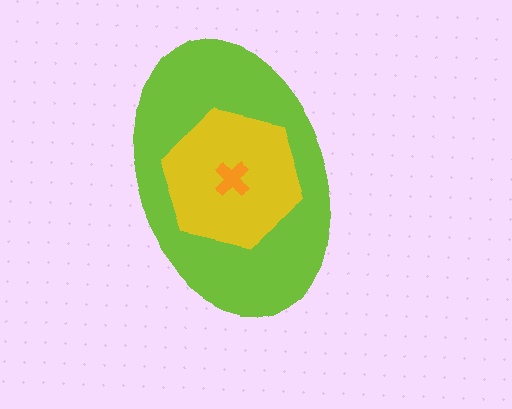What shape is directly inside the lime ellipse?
The yellow hexagon.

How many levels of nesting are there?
3.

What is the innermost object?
The orange cross.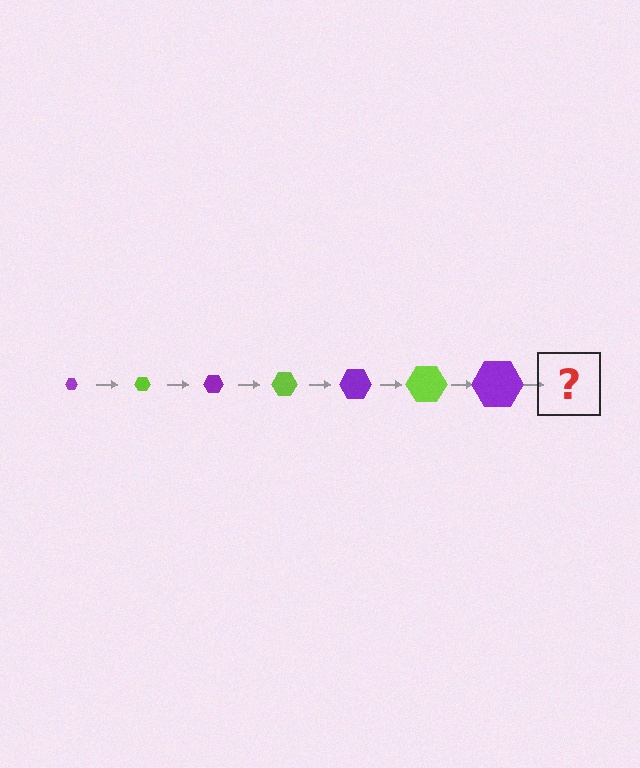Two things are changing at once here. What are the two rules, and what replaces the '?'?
The two rules are that the hexagon grows larger each step and the color cycles through purple and lime. The '?' should be a lime hexagon, larger than the previous one.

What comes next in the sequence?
The next element should be a lime hexagon, larger than the previous one.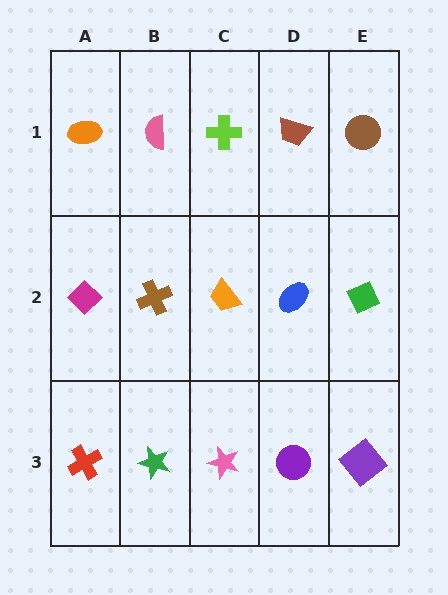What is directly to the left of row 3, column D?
A pink star.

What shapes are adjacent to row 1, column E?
A green diamond (row 2, column E), a brown trapezoid (row 1, column D).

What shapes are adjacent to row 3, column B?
A brown cross (row 2, column B), a red cross (row 3, column A), a pink star (row 3, column C).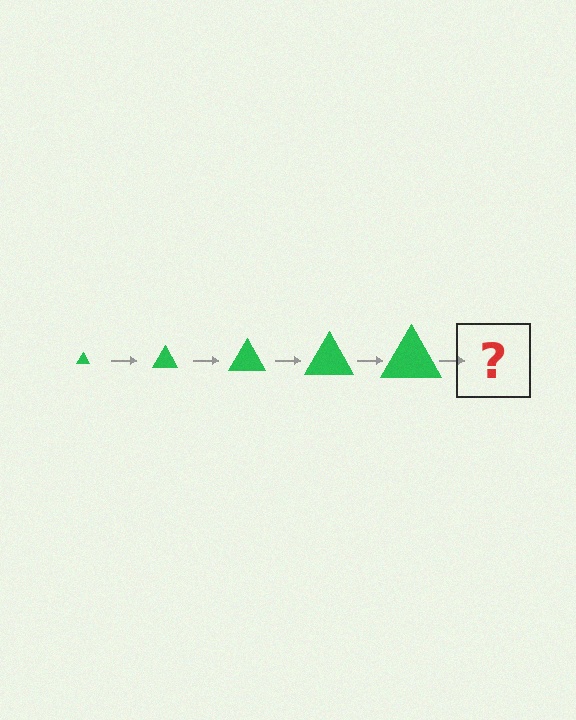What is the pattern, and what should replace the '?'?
The pattern is that the triangle gets progressively larger each step. The '?' should be a green triangle, larger than the previous one.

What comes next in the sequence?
The next element should be a green triangle, larger than the previous one.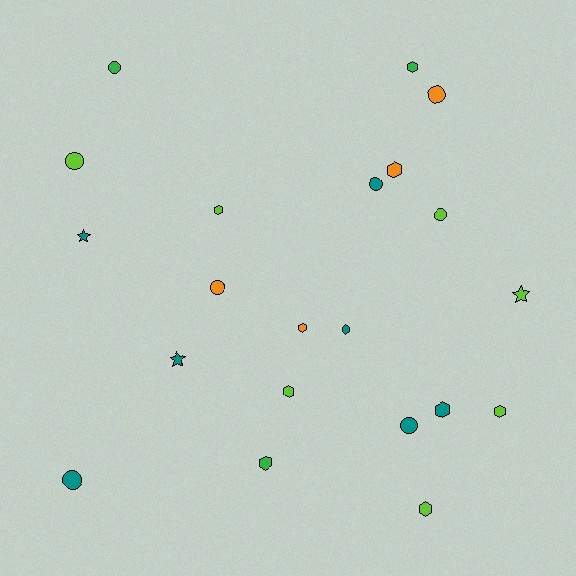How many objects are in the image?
There are 21 objects.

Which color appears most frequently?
Lime, with 7 objects.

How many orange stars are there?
There are no orange stars.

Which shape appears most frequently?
Hexagon, with 10 objects.